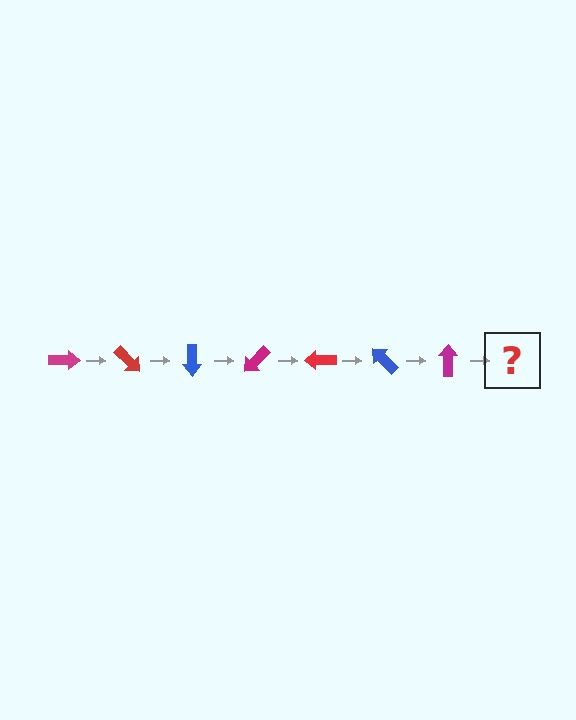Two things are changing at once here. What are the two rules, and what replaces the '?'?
The two rules are that it rotates 45 degrees each step and the color cycles through magenta, red, and blue. The '?' should be a red arrow, rotated 315 degrees from the start.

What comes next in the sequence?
The next element should be a red arrow, rotated 315 degrees from the start.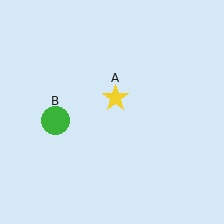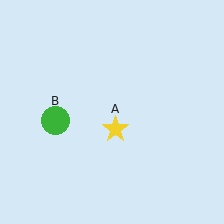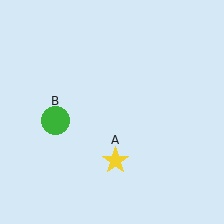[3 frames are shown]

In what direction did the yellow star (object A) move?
The yellow star (object A) moved down.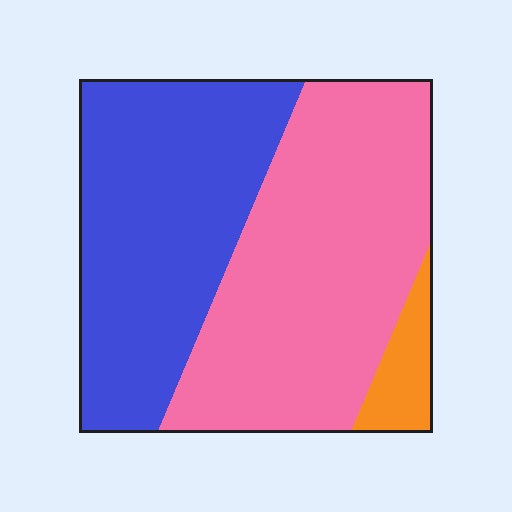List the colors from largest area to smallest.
From largest to smallest: pink, blue, orange.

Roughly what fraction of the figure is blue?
Blue takes up about two fifths (2/5) of the figure.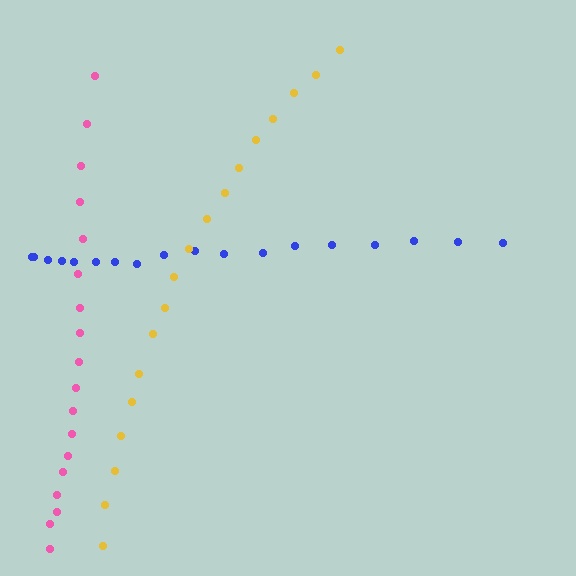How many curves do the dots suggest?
There are 3 distinct paths.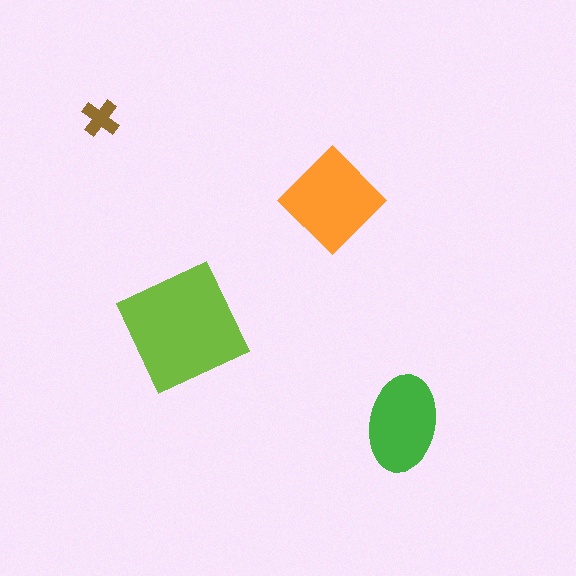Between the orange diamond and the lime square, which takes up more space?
The lime square.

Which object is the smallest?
The brown cross.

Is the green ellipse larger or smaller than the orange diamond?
Smaller.